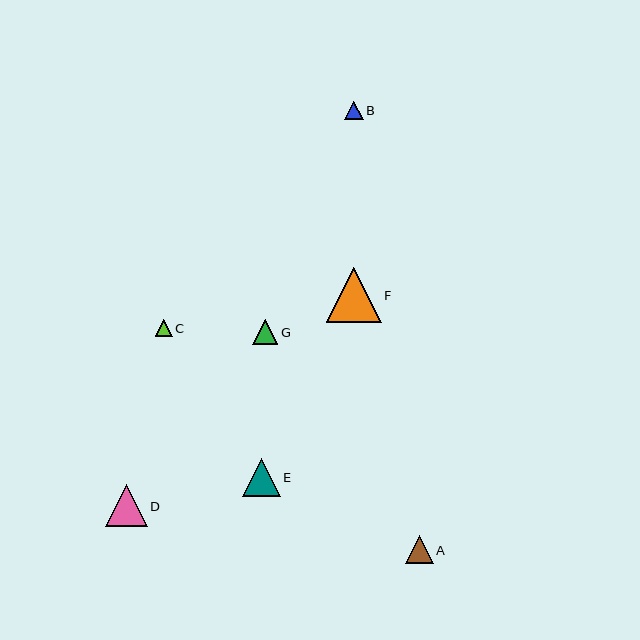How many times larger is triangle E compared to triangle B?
Triangle E is approximately 2.0 times the size of triangle B.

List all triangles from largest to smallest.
From largest to smallest: F, D, E, A, G, B, C.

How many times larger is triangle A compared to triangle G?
Triangle A is approximately 1.1 times the size of triangle G.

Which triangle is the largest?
Triangle F is the largest with a size of approximately 55 pixels.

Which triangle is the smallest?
Triangle C is the smallest with a size of approximately 17 pixels.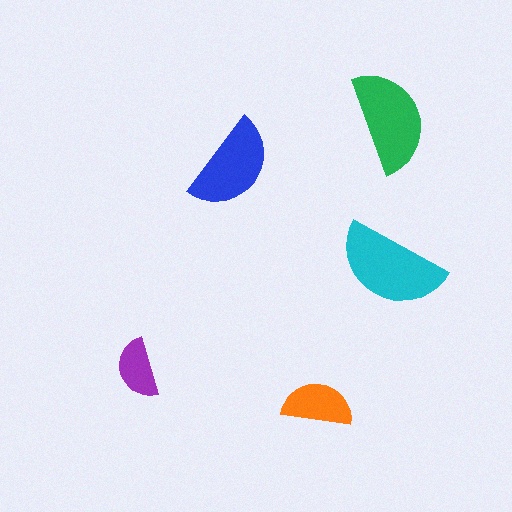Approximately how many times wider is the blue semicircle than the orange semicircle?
About 1.5 times wider.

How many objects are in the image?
There are 5 objects in the image.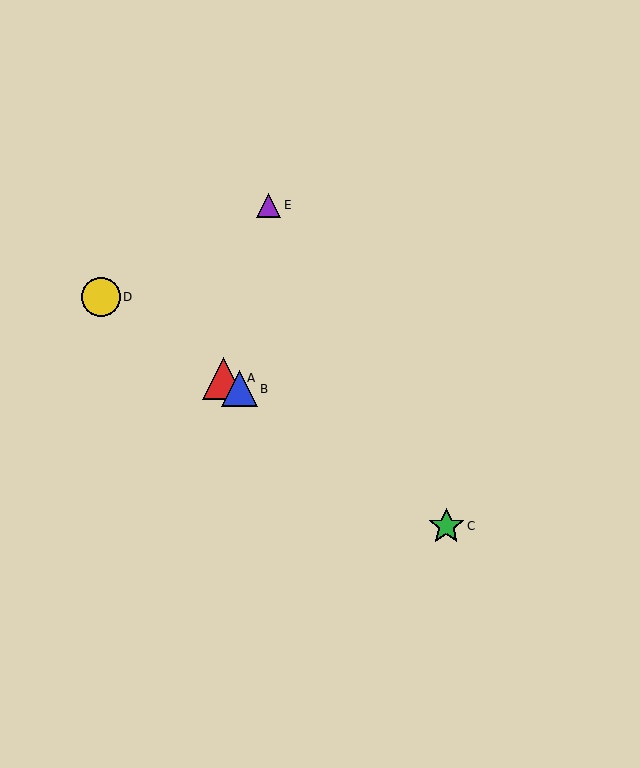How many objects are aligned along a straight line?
4 objects (A, B, C, D) are aligned along a straight line.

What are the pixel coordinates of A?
Object A is at (224, 378).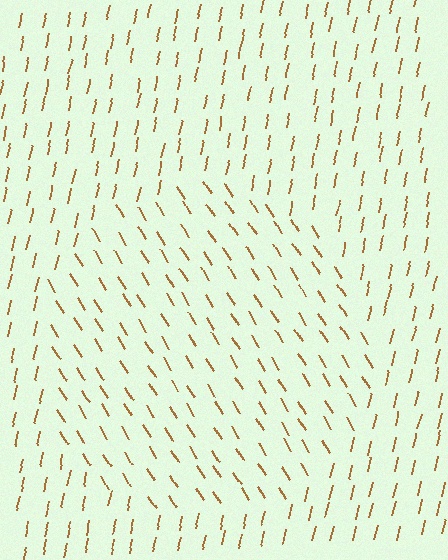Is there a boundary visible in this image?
Yes, there is a texture boundary formed by a change in line orientation.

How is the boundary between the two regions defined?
The boundary is defined purely by a change in line orientation (approximately 45 degrees difference). All lines are the same color and thickness.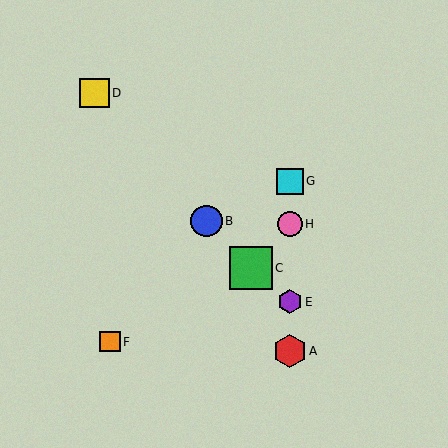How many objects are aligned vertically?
4 objects (A, E, G, H) are aligned vertically.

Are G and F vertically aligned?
No, G is at x≈290 and F is at x≈110.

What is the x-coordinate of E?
Object E is at x≈290.